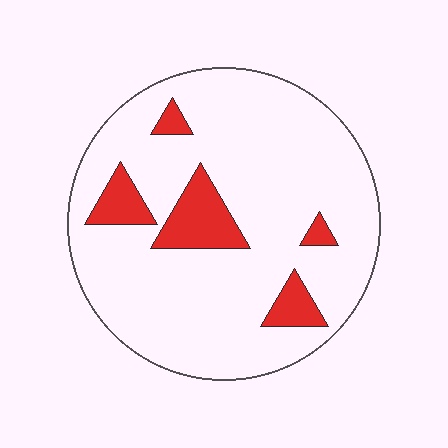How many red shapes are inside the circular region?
5.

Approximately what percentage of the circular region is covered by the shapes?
Approximately 15%.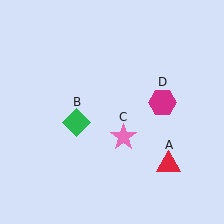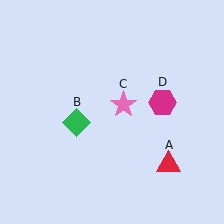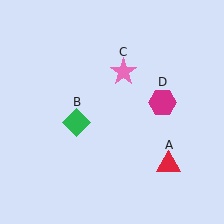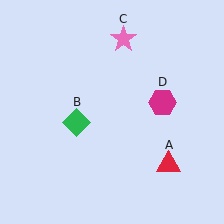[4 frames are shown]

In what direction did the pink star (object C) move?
The pink star (object C) moved up.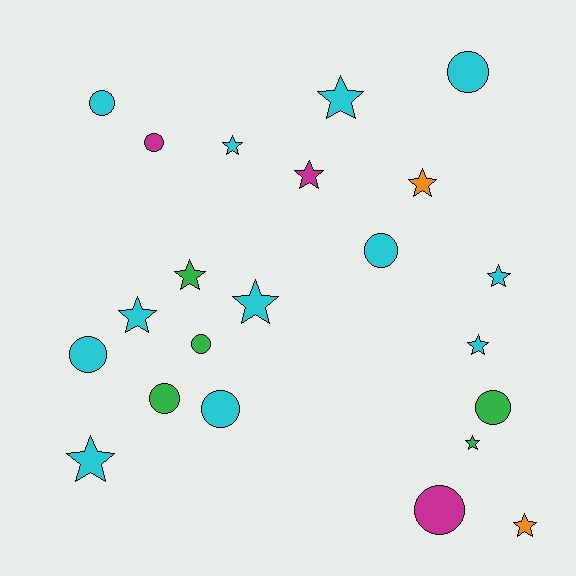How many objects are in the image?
There are 22 objects.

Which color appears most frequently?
Cyan, with 12 objects.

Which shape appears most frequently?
Star, with 12 objects.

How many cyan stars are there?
There are 7 cyan stars.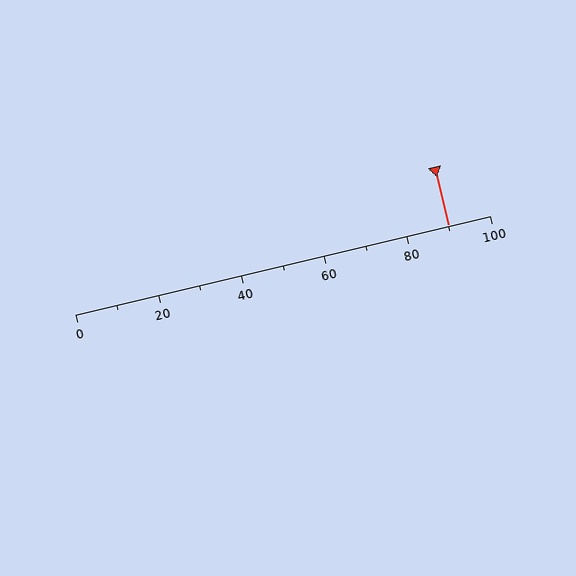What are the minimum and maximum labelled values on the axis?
The axis runs from 0 to 100.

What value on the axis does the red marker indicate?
The marker indicates approximately 90.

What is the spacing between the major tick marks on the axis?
The major ticks are spaced 20 apart.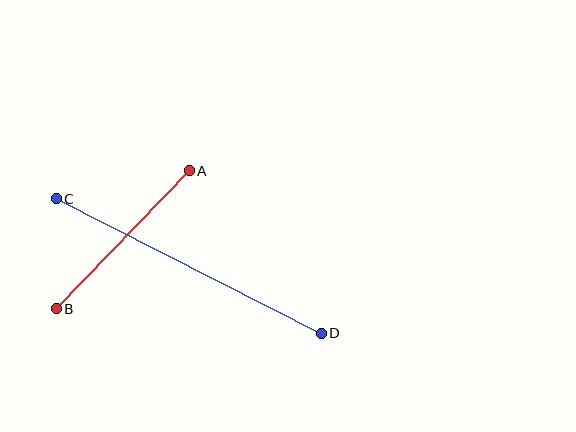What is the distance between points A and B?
The distance is approximately 192 pixels.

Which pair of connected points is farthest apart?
Points C and D are farthest apart.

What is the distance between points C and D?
The distance is approximately 297 pixels.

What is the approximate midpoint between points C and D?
The midpoint is at approximately (189, 266) pixels.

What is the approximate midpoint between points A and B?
The midpoint is at approximately (123, 240) pixels.